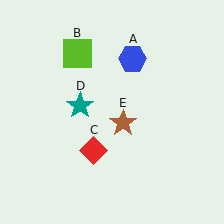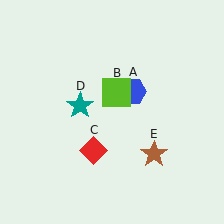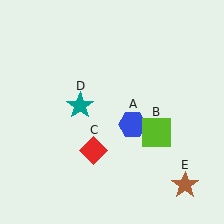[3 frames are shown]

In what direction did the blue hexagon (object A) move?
The blue hexagon (object A) moved down.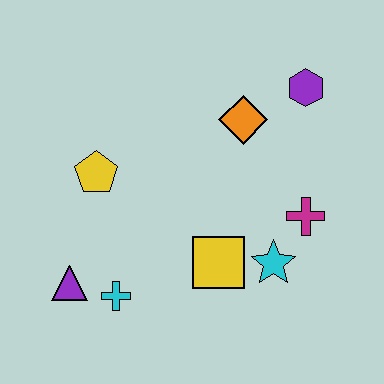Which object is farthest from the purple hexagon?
The purple triangle is farthest from the purple hexagon.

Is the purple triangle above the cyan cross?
Yes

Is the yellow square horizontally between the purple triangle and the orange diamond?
Yes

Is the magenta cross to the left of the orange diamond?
No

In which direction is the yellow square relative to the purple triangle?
The yellow square is to the right of the purple triangle.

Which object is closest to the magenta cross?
The cyan star is closest to the magenta cross.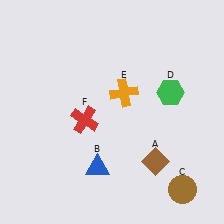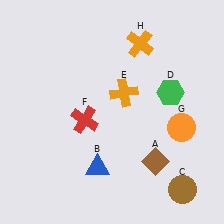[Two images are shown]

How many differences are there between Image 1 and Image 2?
There are 2 differences between the two images.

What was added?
An orange circle (G), an orange cross (H) were added in Image 2.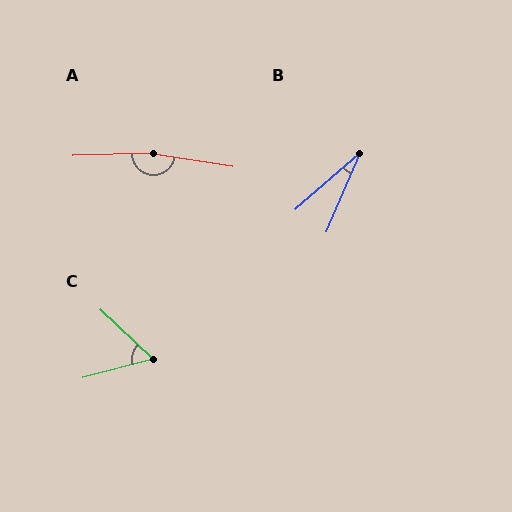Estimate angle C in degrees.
Approximately 58 degrees.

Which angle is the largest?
A, at approximately 169 degrees.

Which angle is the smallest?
B, at approximately 25 degrees.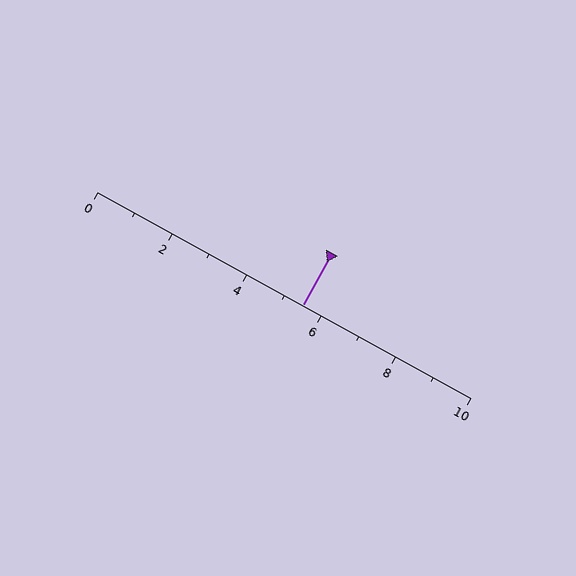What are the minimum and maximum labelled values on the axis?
The axis runs from 0 to 10.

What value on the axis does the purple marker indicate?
The marker indicates approximately 5.5.